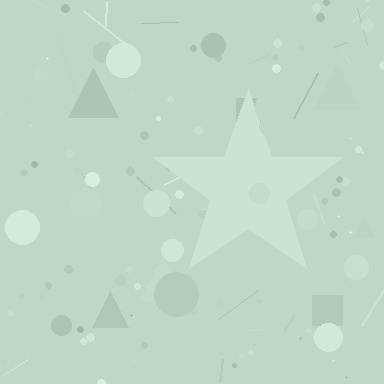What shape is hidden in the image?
A star is hidden in the image.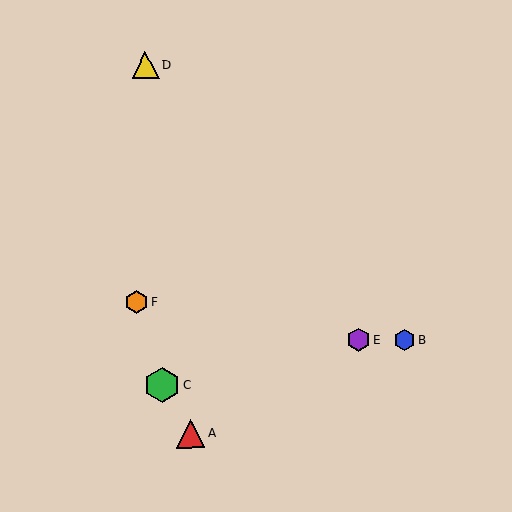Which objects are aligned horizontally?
Objects B, E are aligned horizontally.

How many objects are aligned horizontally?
2 objects (B, E) are aligned horizontally.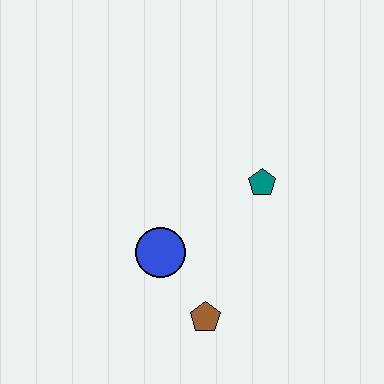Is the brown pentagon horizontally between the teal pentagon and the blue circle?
Yes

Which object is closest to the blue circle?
The brown pentagon is closest to the blue circle.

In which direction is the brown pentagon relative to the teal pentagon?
The brown pentagon is below the teal pentagon.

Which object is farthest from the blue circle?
The teal pentagon is farthest from the blue circle.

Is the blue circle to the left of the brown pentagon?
Yes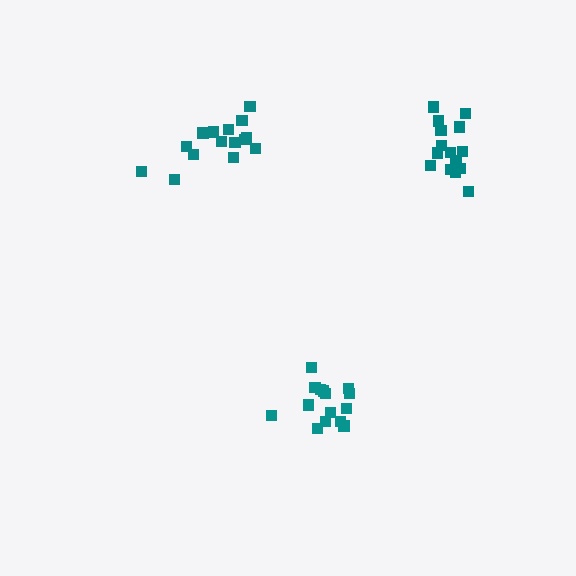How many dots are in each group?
Group 1: 15 dots, Group 2: 16 dots, Group 3: 15 dots (46 total).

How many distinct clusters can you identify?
There are 3 distinct clusters.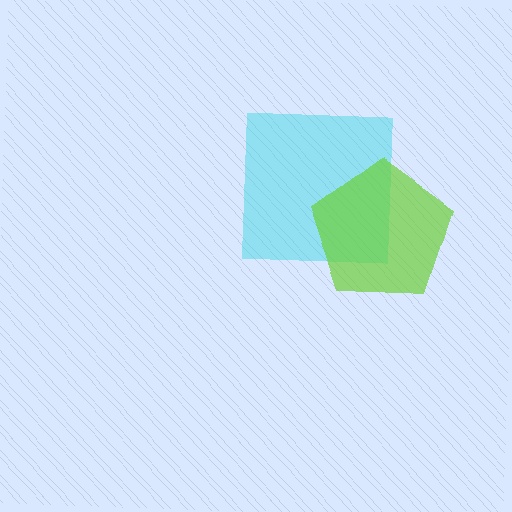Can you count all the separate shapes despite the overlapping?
Yes, there are 2 separate shapes.